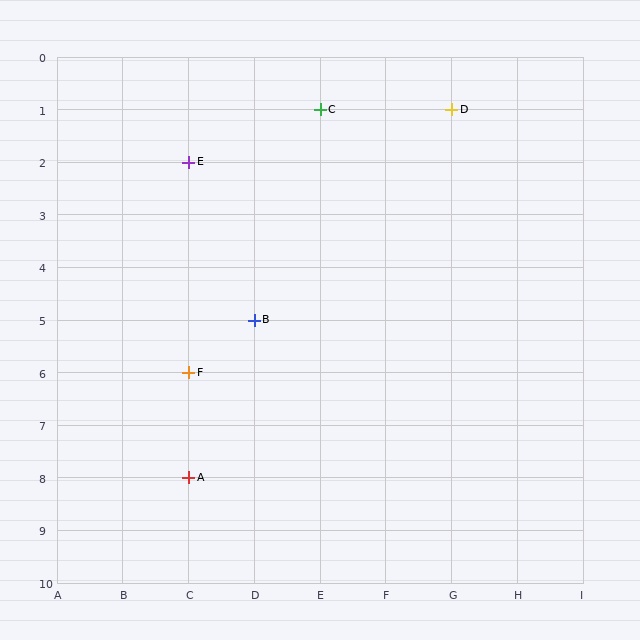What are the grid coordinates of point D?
Point D is at grid coordinates (G, 1).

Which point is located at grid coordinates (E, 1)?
Point C is at (E, 1).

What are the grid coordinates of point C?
Point C is at grid coordinates (E, 1).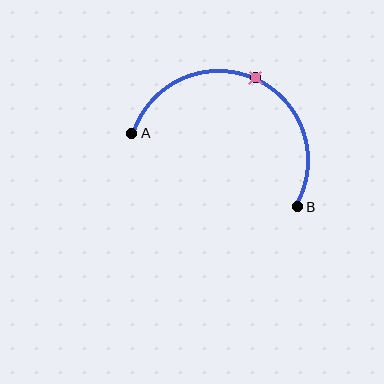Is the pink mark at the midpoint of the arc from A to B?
Yes. The pink mark lies on the arc at equal arc-length from both A and B — it is the arc midpoint.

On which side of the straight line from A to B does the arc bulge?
The arc bulges above the straight line connecting A and B.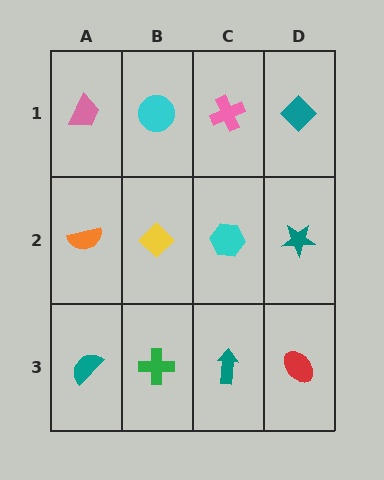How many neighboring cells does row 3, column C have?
3.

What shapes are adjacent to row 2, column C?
A pink cross (row 1, column C), a teal arrow (row 3, column C), a yellow diamond (row 2, column B), a teal star (row 2, column D).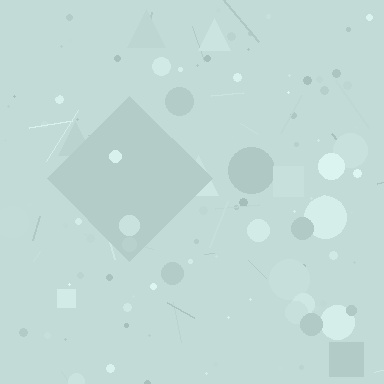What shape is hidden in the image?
A diamond is hidden in the image.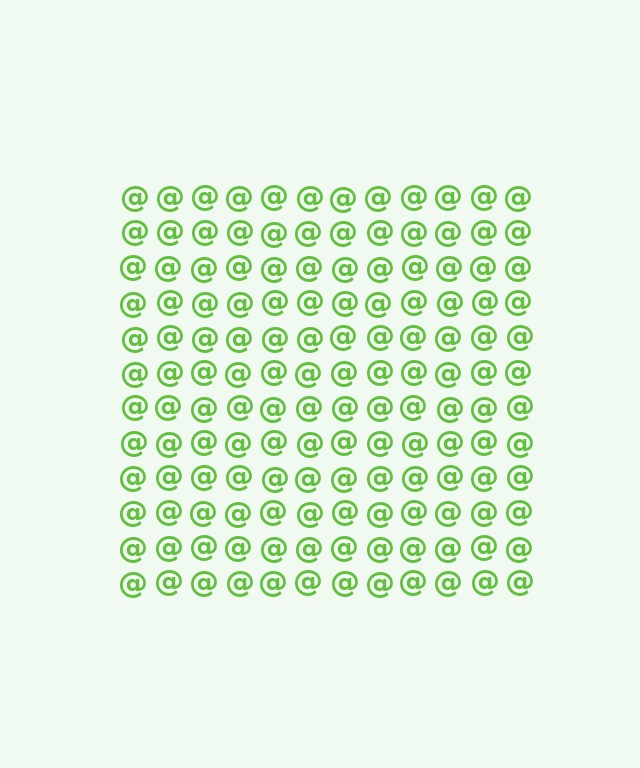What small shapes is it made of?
It is made of small at signs.